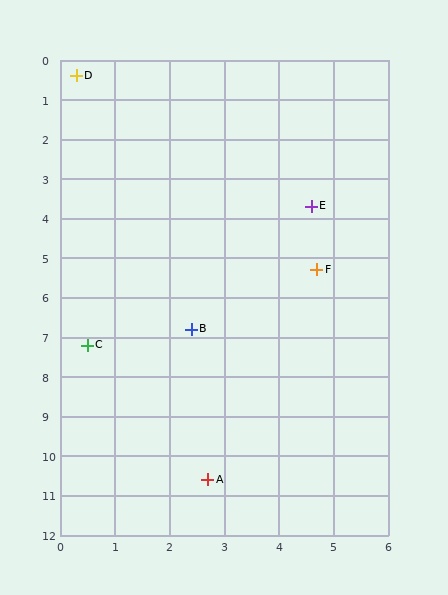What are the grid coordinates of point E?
Point E is at approximately (4.6, 3.7).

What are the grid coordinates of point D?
Point D is at approximately (0.3, 0.4).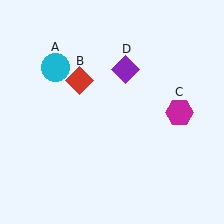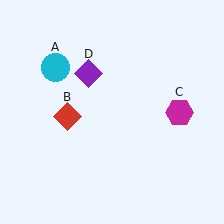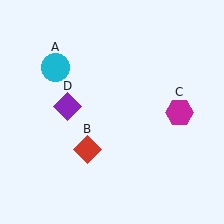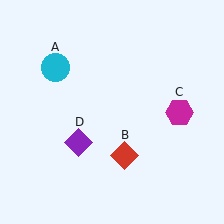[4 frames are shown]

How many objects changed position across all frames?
2 objects changed position: red diamond (object B), purple diamond (object D).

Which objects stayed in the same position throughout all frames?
Cyan circle (object A) and magenta hexagon (object C) remained stationary.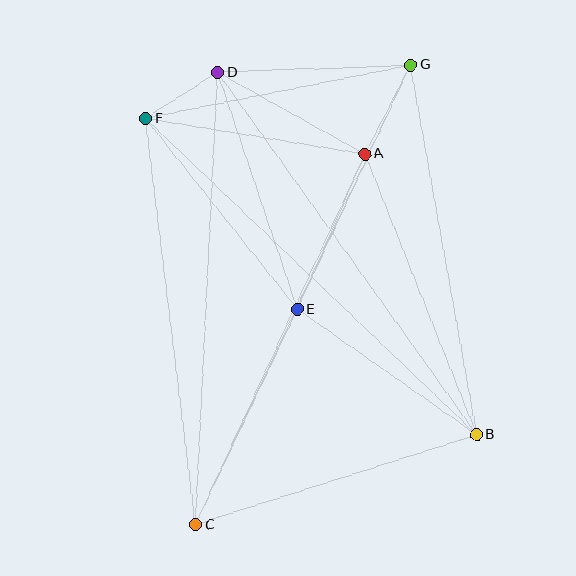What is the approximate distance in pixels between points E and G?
The distance between E and G is approximately 269 pixels.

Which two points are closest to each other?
Points D and F are closest to each other.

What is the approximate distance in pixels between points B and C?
The distance between B and C is approximately 295 pixels.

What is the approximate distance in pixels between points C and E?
The distance between C and E is approximately 238 pixels.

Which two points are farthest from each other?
Points C and G are farthest from each other.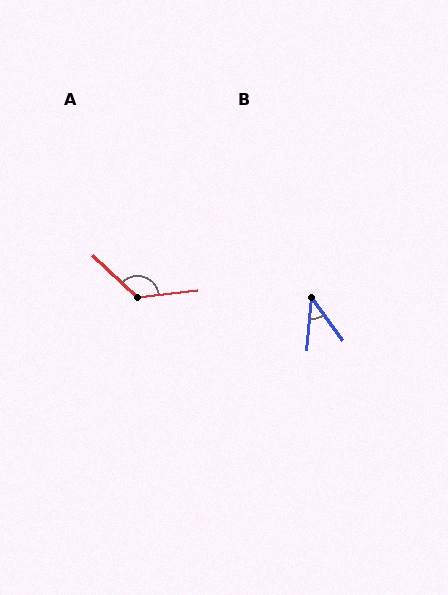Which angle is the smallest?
B, at approximately 41 degrees.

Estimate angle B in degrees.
Approximately 41 degrees.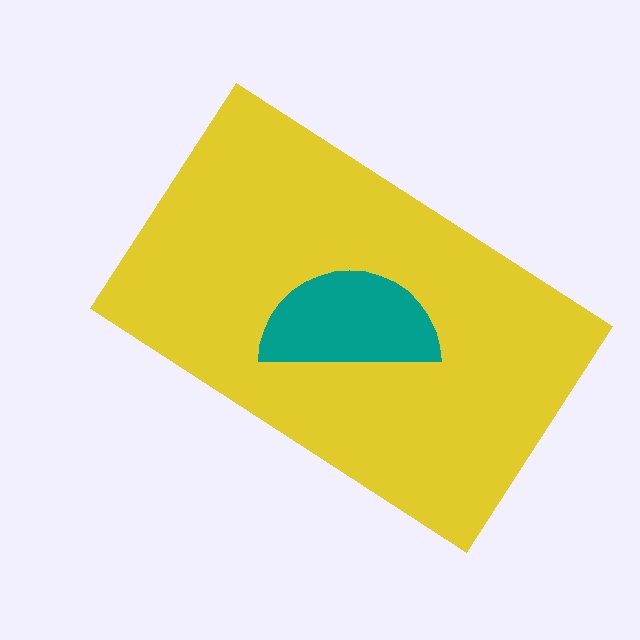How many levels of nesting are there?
2.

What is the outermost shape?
The yellow rectangle.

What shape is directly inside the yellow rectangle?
The teal semicircle.